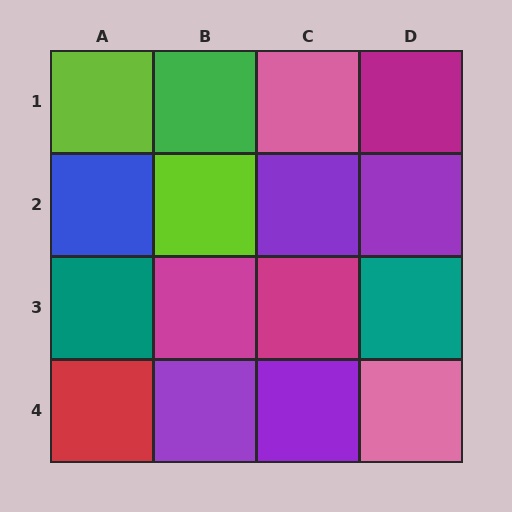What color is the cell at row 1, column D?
Magenta.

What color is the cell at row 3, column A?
Teal.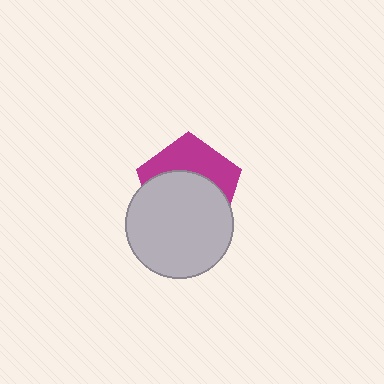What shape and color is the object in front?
The object in front is a light gray circle.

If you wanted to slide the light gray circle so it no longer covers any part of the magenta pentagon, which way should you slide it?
Slide it down — that is the most direct way to separate the two shapes.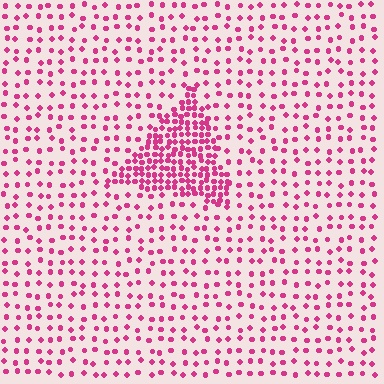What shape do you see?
I see a triangle.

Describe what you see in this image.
The image contains small magenta elements arranged at two different densities. A triangle-shaped region is visible where the elements are more densely packed than the surrounding area.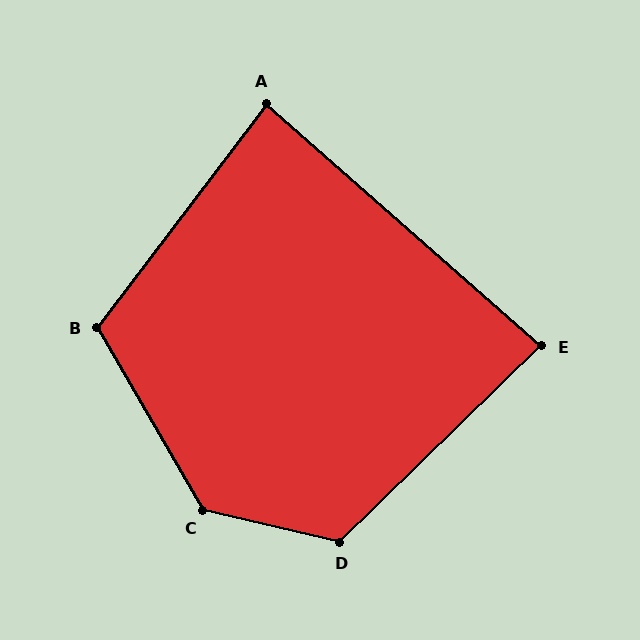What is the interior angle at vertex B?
Approximately 113 degrees (obtuse).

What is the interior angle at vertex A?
Approximately 86 degrees (approximately right).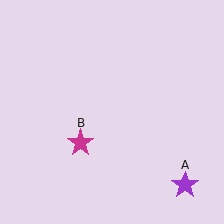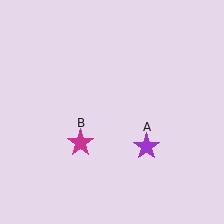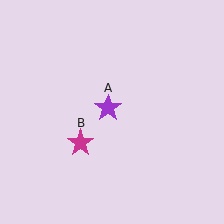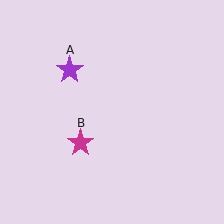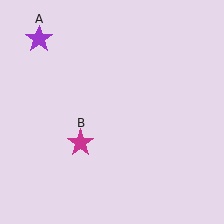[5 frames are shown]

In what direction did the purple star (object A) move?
The purple star (object A) moved up and to the left.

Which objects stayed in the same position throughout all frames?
Magenta star (object B) remained stationary.